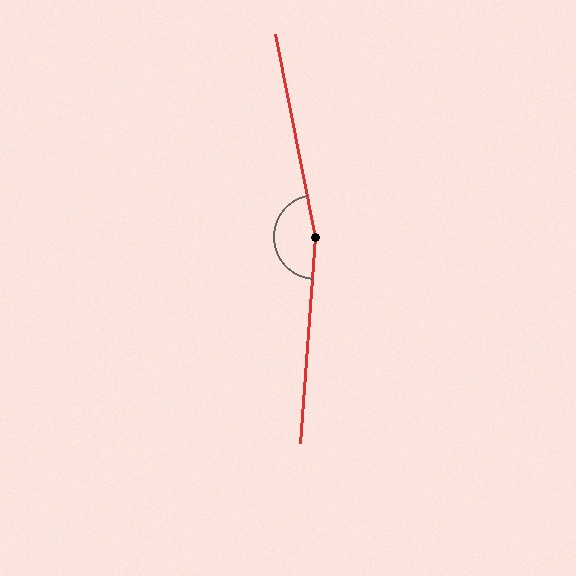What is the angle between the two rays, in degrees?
Approximately 164 degrees.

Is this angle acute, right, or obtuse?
It is obtuse.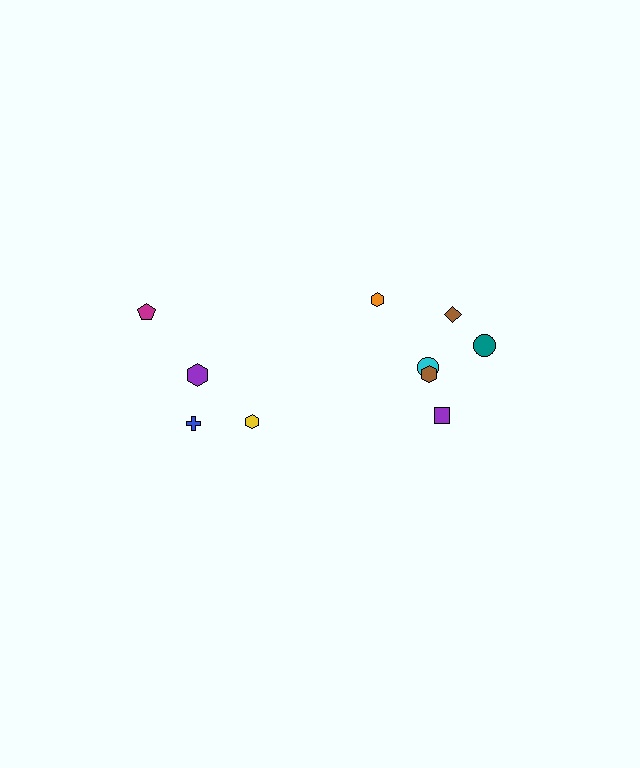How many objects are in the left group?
There are 4 objects.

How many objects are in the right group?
There are 6 objects.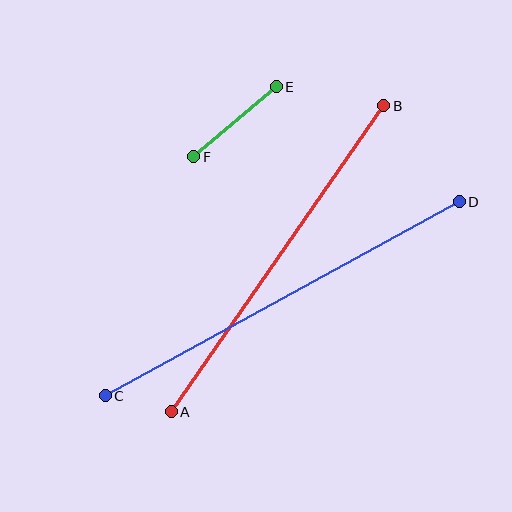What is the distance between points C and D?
The distance is approximately 404 pixels.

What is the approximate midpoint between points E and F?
The midpoint is at approximately (235, 122) pixels.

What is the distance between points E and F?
The distance is approximately 108 pixels.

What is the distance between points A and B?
The distance is approximately 372 pixels.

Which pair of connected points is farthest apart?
Points C and D are farthest apart.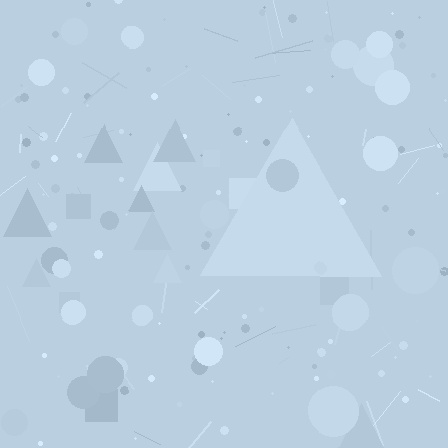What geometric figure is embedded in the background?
A triangle is embedded in the background.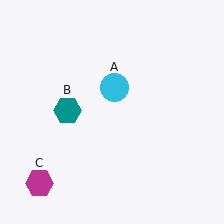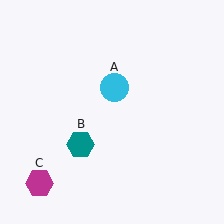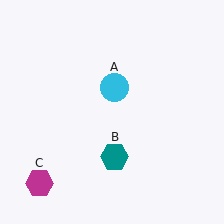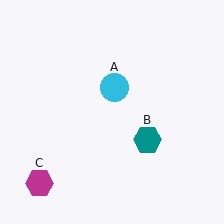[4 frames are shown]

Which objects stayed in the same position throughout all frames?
Cyan circle (object A) and magenta hexagon (object C) remained stationary.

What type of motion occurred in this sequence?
The teal hexagon (object B) rotated counterclockwise around the center of the scene.